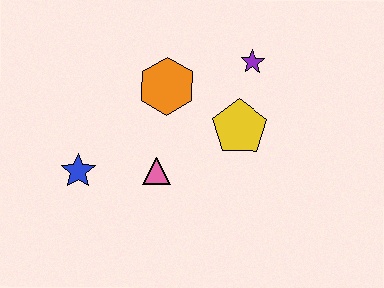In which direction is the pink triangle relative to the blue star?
The pink triangle is to the right of the blue star.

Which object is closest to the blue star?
The pink triangle is closest to the blue star.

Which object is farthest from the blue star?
The purple star is farthest from the blue star.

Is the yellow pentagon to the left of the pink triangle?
No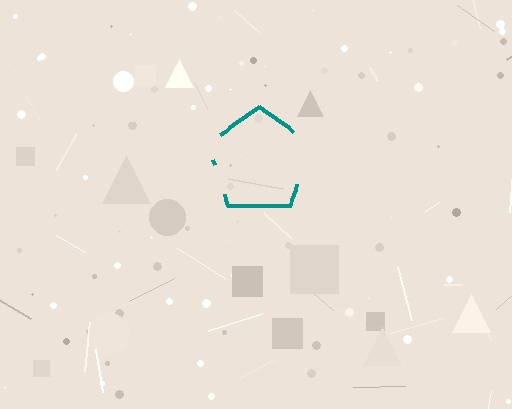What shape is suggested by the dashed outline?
The dashed outline suggests a pentagon.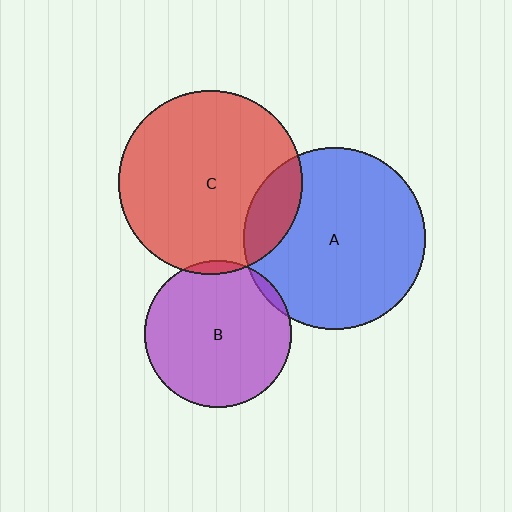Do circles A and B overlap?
Yes.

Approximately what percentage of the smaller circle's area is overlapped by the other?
Approximately 5%.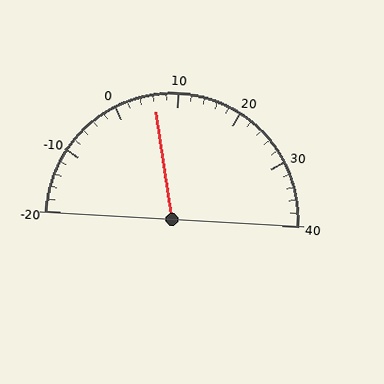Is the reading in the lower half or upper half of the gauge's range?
The reading is in the lower half of the range (-20 to 40).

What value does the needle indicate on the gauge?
The needle indicates approximately 6.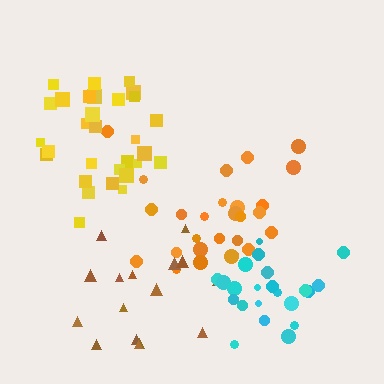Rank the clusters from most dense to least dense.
cyan, yellow, orange, brown.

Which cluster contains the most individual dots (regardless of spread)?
Yellow (30).